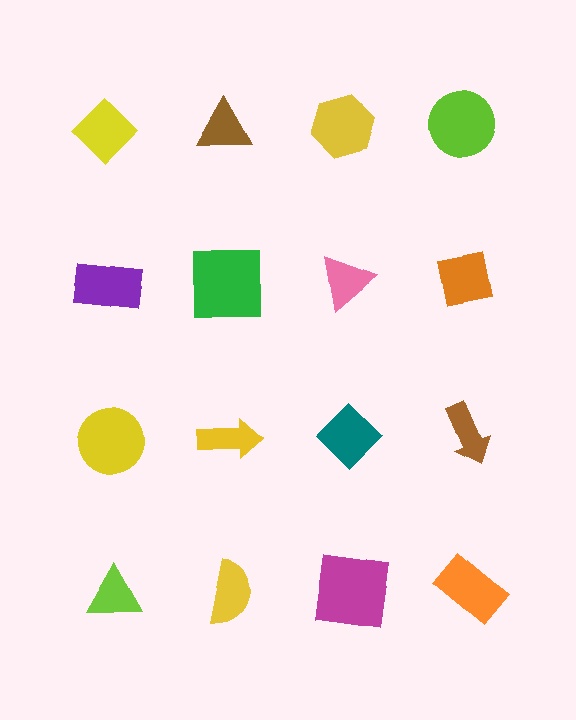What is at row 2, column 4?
An orange square.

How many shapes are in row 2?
4 shapes.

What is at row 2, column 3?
A pink triangle.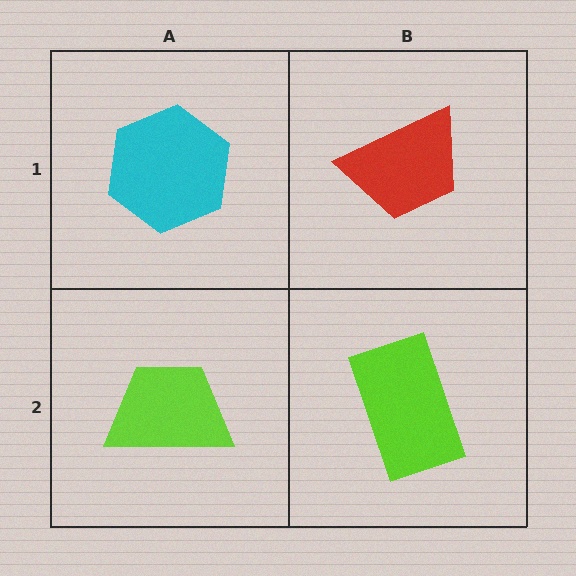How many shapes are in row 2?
2 shapes.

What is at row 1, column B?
A red trapezoid.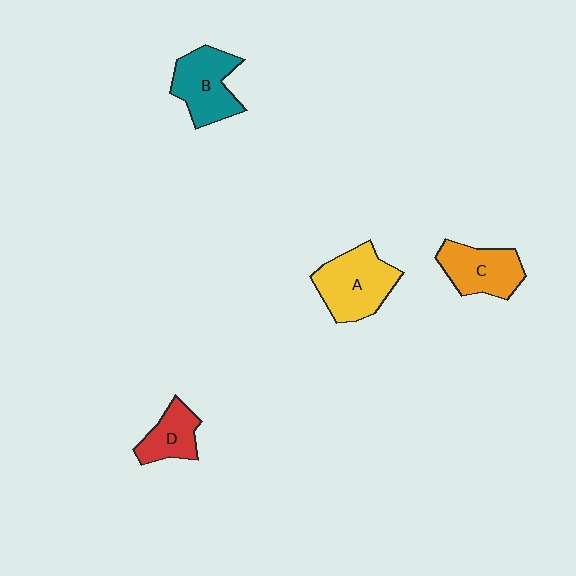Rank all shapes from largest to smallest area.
From largest to smallest: A (yellow), B (teal), C (orange), D (red).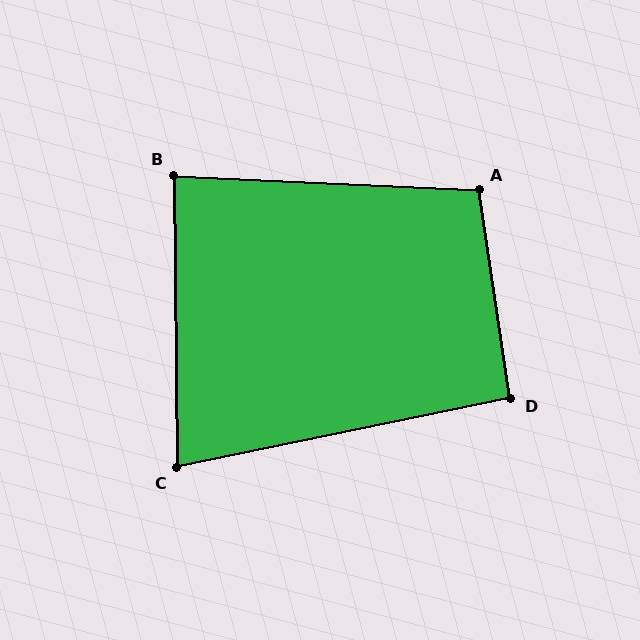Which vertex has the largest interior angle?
A, at approximately 101 degrees.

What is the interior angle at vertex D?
Approximately 93 degrees (approximately right).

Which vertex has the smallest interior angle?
C, at approximately 79 degrees.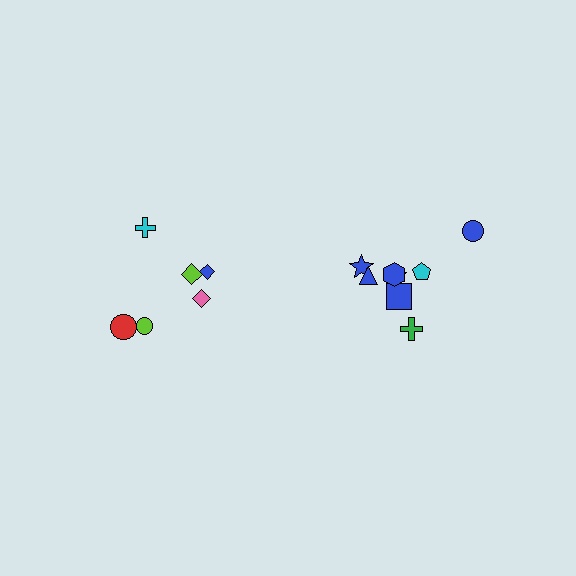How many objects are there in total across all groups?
There are 14 objects.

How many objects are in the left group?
There are 6 objects.